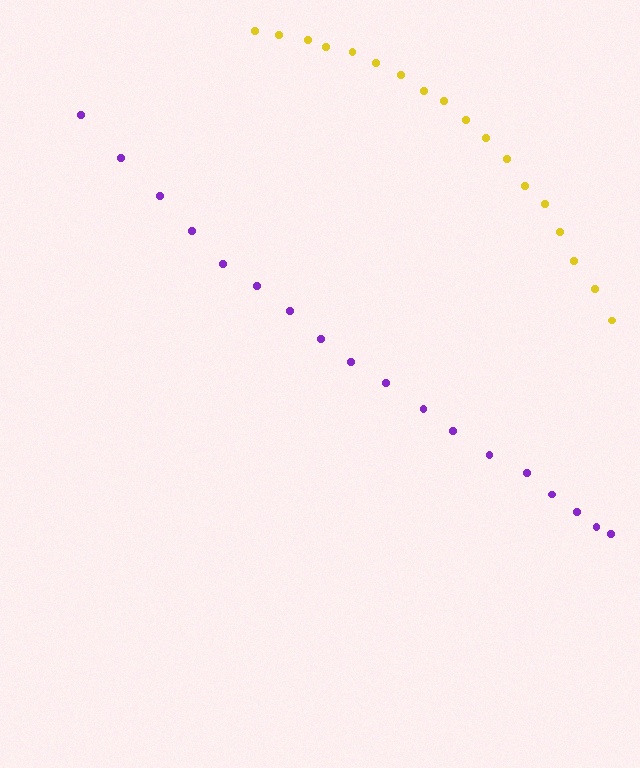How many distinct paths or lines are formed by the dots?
There are 2 distinct paths.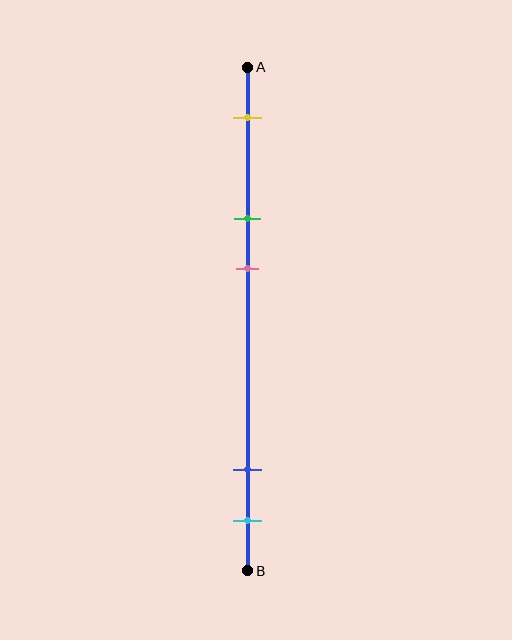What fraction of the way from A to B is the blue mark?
The blue mark is approximately 80% (0.8) of the way from A to B.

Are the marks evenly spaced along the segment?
No, the marks are not evenly spaced.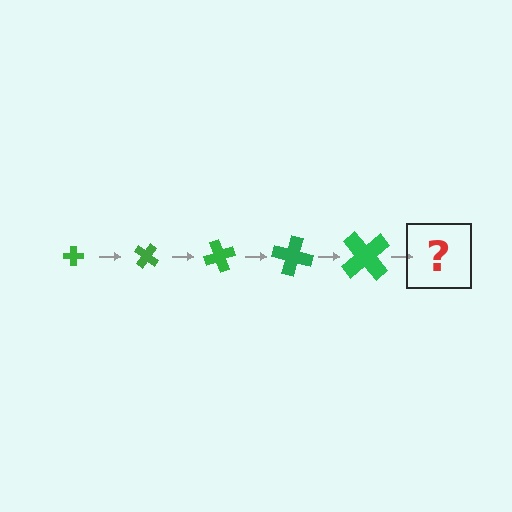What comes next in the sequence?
The next element should be a cross, larger than the previous one and rotated 175 degrees from the start.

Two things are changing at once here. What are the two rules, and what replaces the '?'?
The two rules are that the cross grows larger each step and it rotates 35 degrees each step. The '?' should be a cross, larger than the previous one and rotated 175 degrees from the start.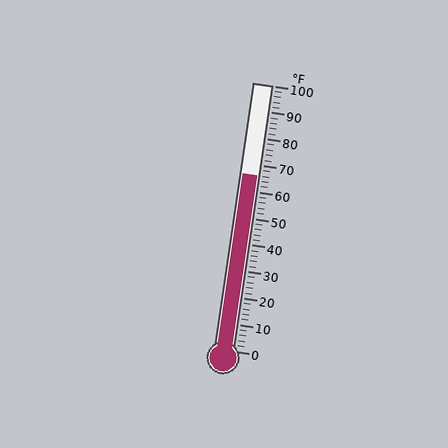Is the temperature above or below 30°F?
The temperature is above 30°F.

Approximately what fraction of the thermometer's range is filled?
The thermometer is filled to approximately 65% of its range.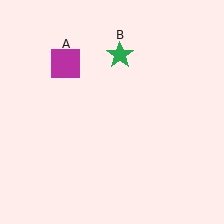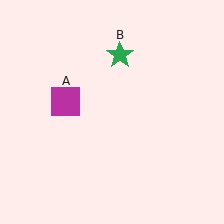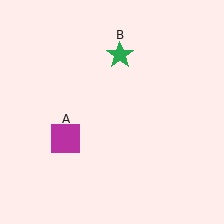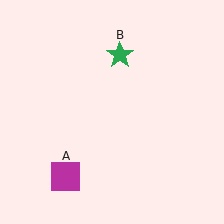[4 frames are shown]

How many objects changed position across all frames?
1 object changed position: magenta square (object A).